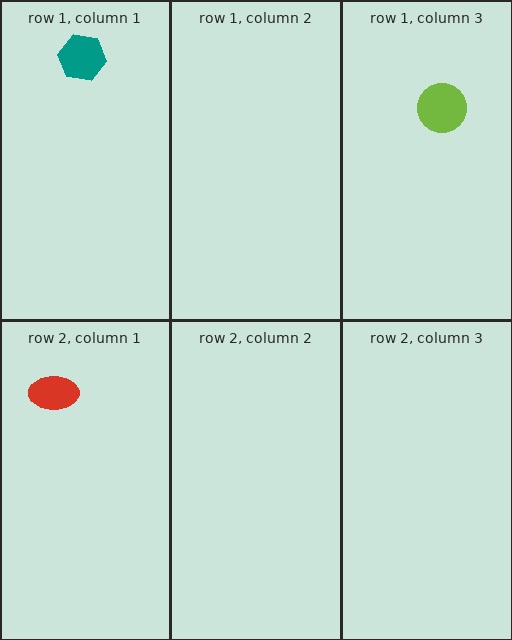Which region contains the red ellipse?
The row 2, column 1 region.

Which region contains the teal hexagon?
The row 1, column 1 region.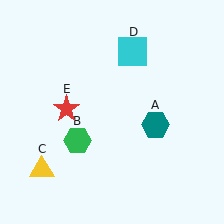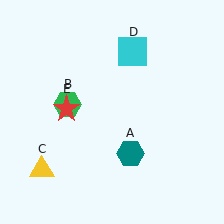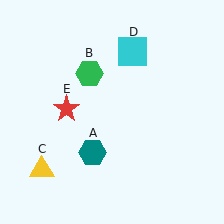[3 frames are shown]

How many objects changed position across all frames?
2 objects changed position: teal hexagon (object A), green hexagon (object B).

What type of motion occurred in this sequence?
The teal hexagon (object A), green hexagon (object B) rotated clockwise around the center of the scene.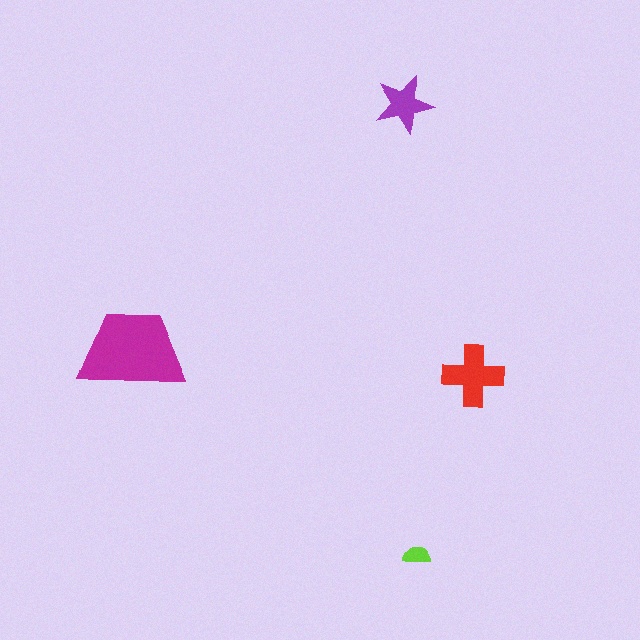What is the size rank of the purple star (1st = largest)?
3rd.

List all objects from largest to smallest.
The magenta trapezoid, the red cross, the purple star, the lime semicircle.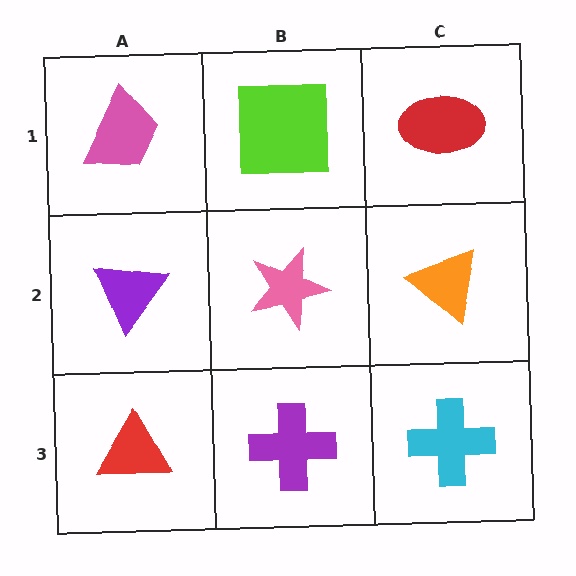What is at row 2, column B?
A pink star.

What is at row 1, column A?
A pink trapezoid.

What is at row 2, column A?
A purple triangle.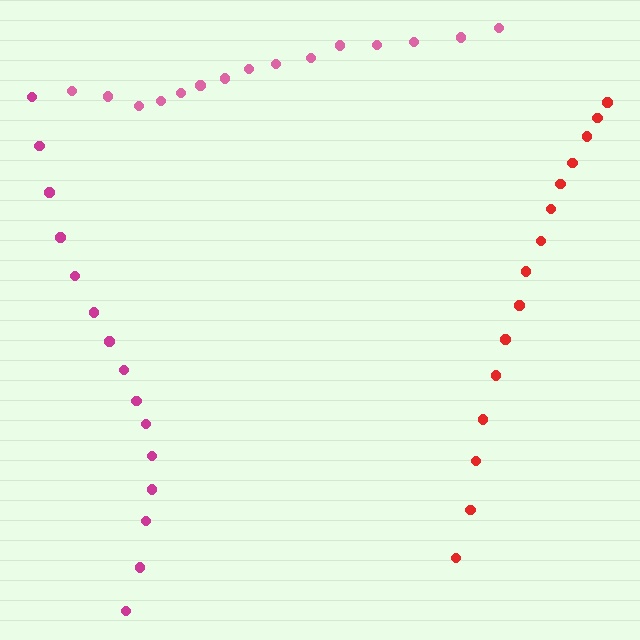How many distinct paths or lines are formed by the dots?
There are 3 distinct paths.